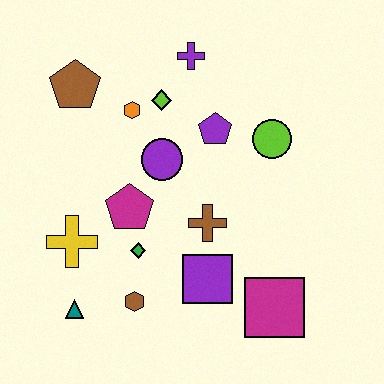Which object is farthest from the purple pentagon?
The teal triangle is farthest from the purple pentagon.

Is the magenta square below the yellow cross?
Yes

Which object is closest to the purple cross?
The lime diamond is closest to the purple cross.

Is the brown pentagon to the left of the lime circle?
Yes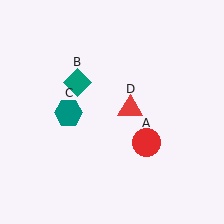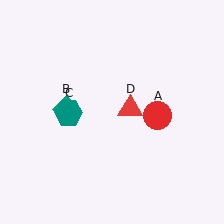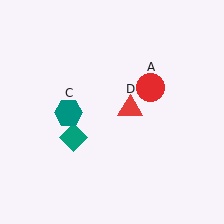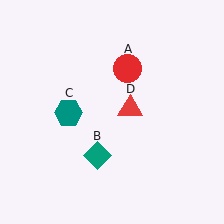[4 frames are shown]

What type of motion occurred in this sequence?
The red circle (object A), teal diamond (object B) rotated counterclockwise around the center of the scene.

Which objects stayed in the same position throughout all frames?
Teal hexagon (object C) and red triangle (object D) remained stationary.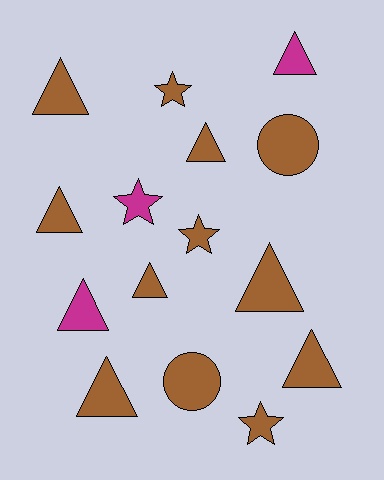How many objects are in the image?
There are 15 objects.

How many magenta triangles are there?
There are 2 magenta triangles.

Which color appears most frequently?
Brown, with 12 objects.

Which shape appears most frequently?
Triangle, with 9 objects.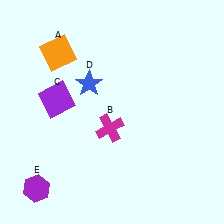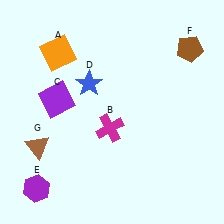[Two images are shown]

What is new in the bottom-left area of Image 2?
A brown triangle (G) was added in the bottom-left area of Image 2.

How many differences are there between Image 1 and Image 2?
There are 2 differences between the two images.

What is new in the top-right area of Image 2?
A brown pentagon (F) was added in the top-right area of Image 2.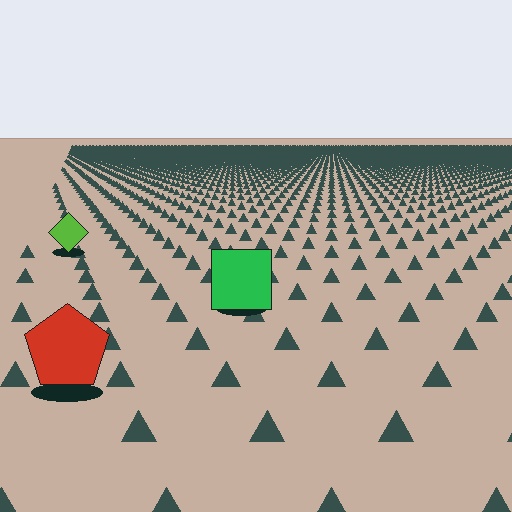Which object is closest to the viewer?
The red pentagon is closest. The texture marks near it are larger and more spread out.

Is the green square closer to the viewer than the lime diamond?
Yes. The green square is closer — you can tell from the texture gradient: the ground texture is coarser near it.